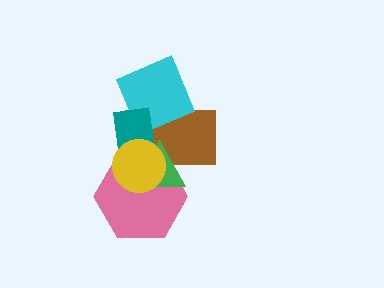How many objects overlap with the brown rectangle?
5 objects overlap with the brown rectangle.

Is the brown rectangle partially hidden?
Yes, it is partially covered by another shape.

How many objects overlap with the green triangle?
4 objects overlap with the green triangle.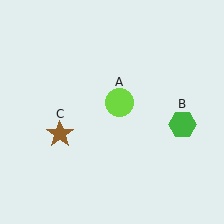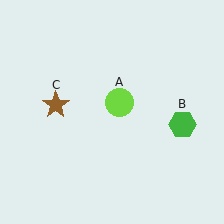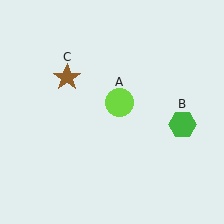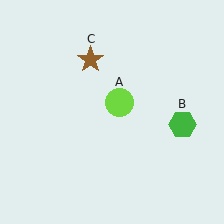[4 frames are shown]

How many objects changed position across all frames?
1 object changed position: brown star (object C).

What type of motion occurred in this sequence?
The brown star (object C) rotated clockwise around the center of the scene.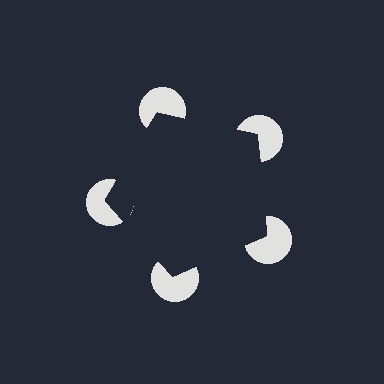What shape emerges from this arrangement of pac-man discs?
An illusory pentagon — its edges are inferred from the aligned wedge cuts in the pac-man discs, not physically drawn.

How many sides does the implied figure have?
5 sides.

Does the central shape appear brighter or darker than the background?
It typically appears slightly darker than the background, even though no actual brightness change is drawn.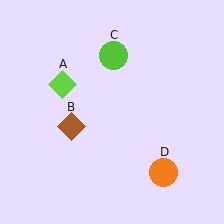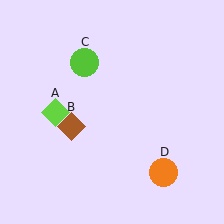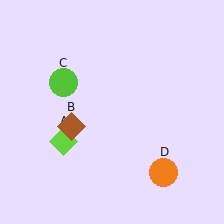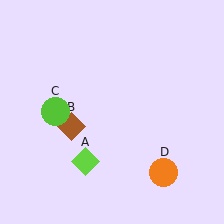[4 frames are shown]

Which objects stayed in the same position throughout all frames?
Brown diamond (object B) and orange circle (object D) remained stationary.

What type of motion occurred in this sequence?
The lime diamond (object A), lime circle (object C) rotated counterclockwise around the center of the scene.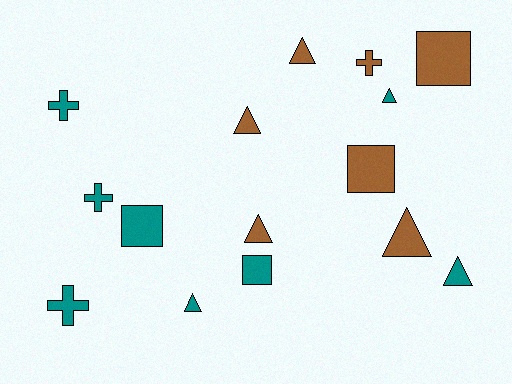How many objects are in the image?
There are 15 objects.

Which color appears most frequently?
Teal, with 8 objects.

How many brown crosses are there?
There is 1 brown cross.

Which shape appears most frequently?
Triangle, with 7 objects.